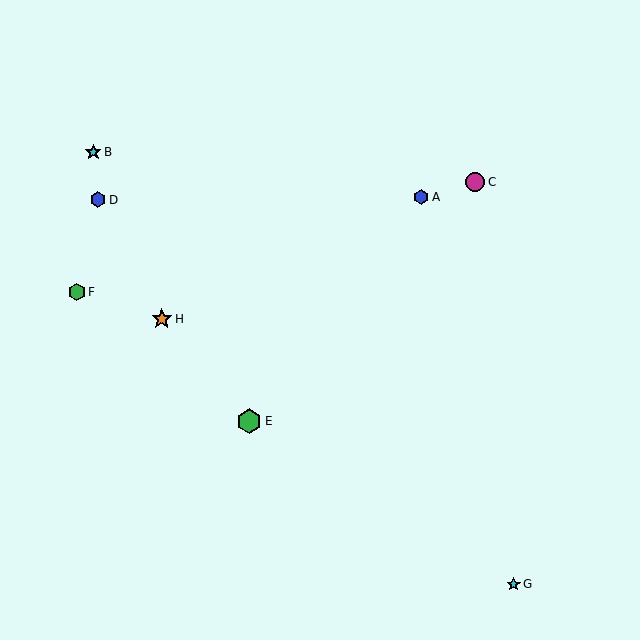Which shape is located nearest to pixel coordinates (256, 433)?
The green hexagon (labeled E) at (249, 421) is nearest to that location.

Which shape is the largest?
The green hexagon (labeled E) is the largest.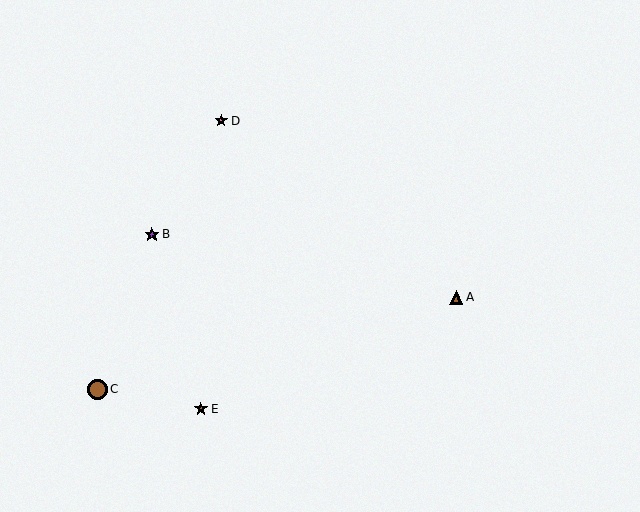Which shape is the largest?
The brown circle (labeled C) is the largest.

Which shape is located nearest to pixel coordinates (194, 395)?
The brown star (labeled E) at (201, 409) is nearest to that location.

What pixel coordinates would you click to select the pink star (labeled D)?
Click at (221, 121) to select the pink star D.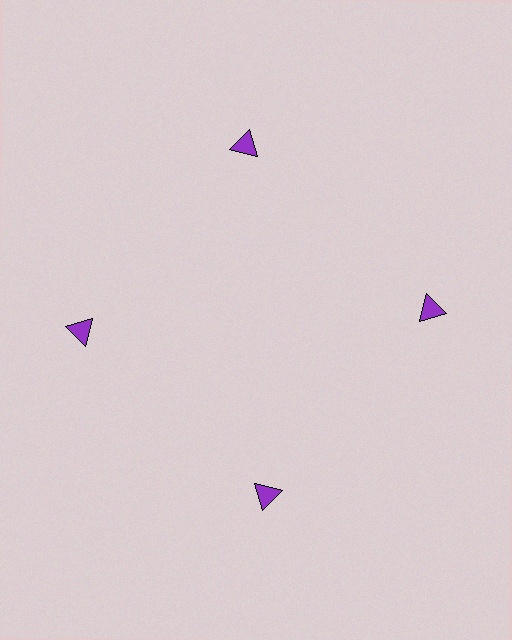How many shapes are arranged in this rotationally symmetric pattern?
There are 4 shapes, arranged in 4 groups of 1.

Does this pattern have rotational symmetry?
Yes, this pattern has 4-fold rotational symmetry. It looks the same after rotating 90 degrees around the center.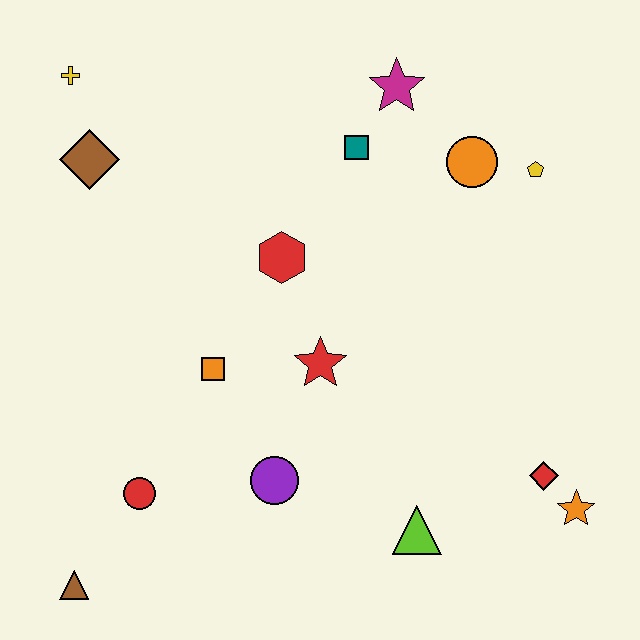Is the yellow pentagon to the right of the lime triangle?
Yes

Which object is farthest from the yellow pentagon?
The brown triangle is farthest from the yellow pentagon.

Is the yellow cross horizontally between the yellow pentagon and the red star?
No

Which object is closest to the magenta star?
The teal square is closest to the magenta star.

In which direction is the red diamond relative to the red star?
The red diamond is to the right of the red star.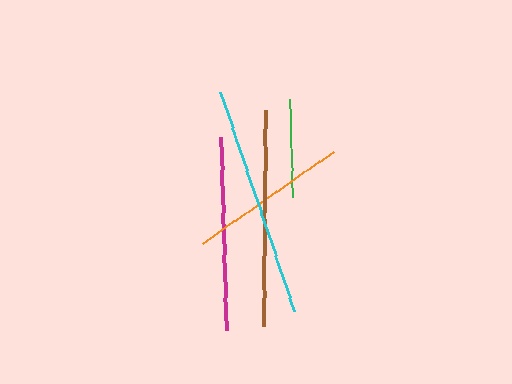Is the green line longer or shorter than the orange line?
The orange line is longer than the green line.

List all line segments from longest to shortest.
From longest to shortest: cyan, brown, magenta, orange, green.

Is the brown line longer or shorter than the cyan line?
The cyan line is longer than the brown line.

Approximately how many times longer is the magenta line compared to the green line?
The magenta line is approximately 2.0 times the length of the green line.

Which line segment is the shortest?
The green line is the shortest at approximately 98 pixels.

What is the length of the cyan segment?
The cyan segment is approximately 231 pixels long.